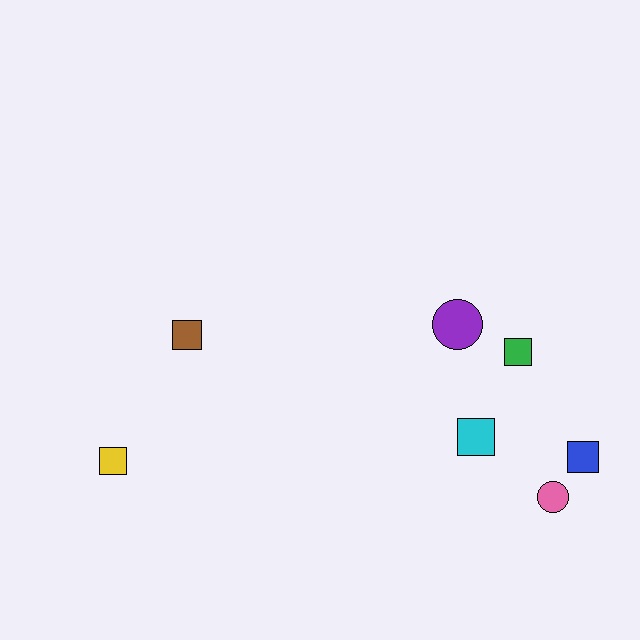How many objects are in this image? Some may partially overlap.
There are 7 objects.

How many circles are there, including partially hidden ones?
There are 2 circles.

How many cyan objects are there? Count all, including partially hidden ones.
There is 1 cyan object.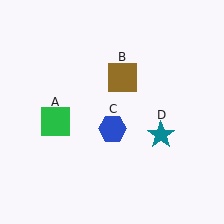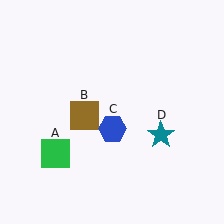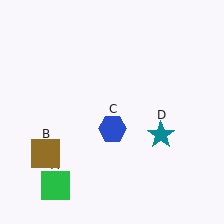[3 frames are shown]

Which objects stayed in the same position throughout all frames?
Blue hexagon (object C) and teal star (object D) remained stationary.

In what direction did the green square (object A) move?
The green square (object A) moved down.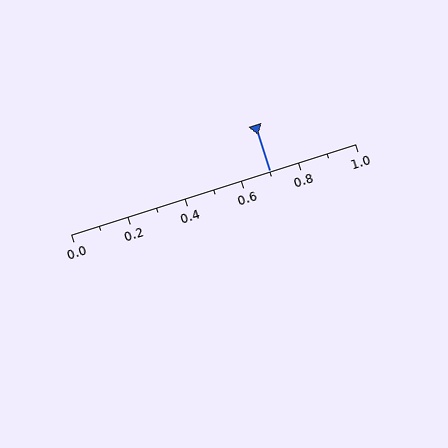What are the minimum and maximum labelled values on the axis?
The axis runs from 0.0 to 1.0.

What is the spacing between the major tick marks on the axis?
The major ticks are spaced 0.2 apart.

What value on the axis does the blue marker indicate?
The marker indicates approximately 0.7.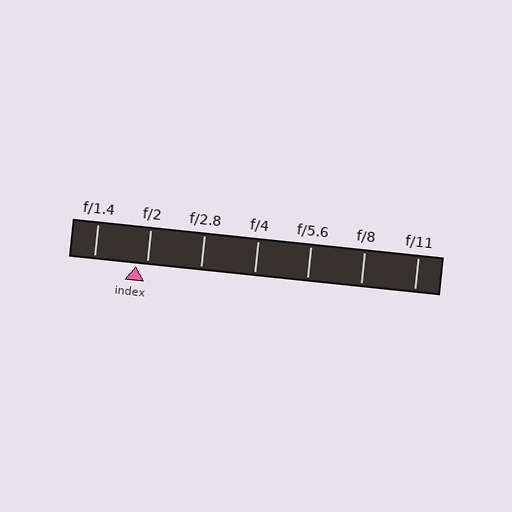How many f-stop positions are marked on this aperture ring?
There are 7 f-stop positions marked.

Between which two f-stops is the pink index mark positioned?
The index mark is between f/1.4 and f/2.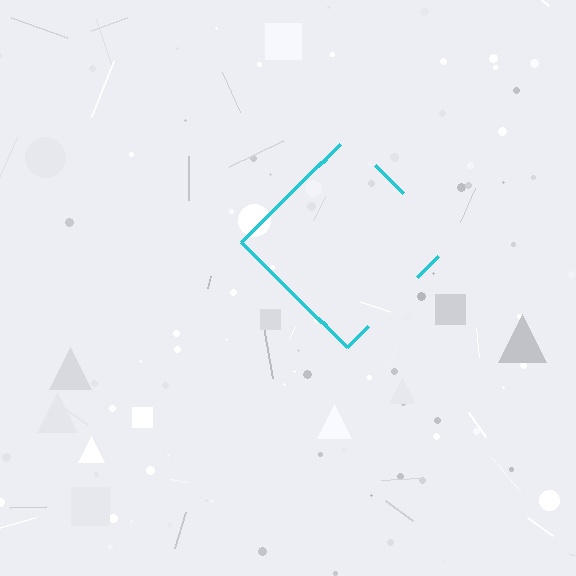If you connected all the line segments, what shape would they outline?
They would outline a diamond.